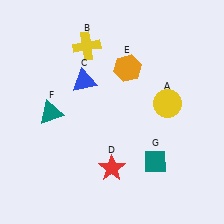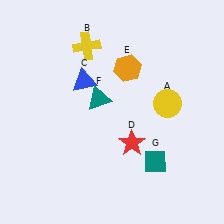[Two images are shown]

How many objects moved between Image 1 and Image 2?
2 objects moved between the two images.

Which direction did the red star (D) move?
The red star (D) moved up.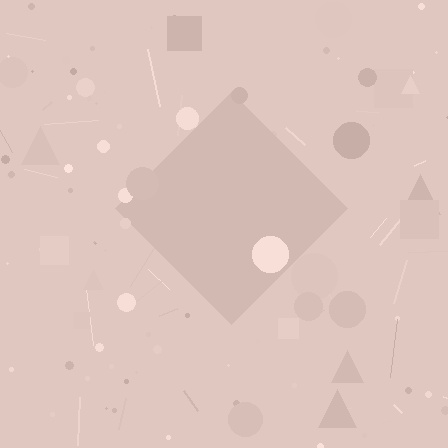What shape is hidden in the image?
A diamond is hidden in the image.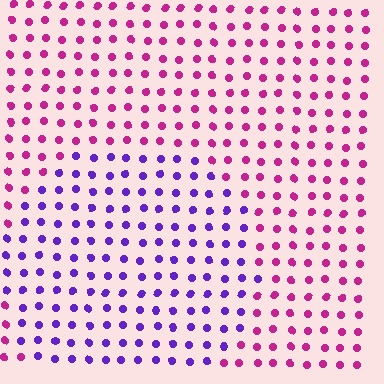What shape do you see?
I see a circle.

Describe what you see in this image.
The image is filled with small magenta elements in a uniform arrangement. A circle-shaped region is visible where the elements are tinted to a slightly different hue, forming a subtle color boundary.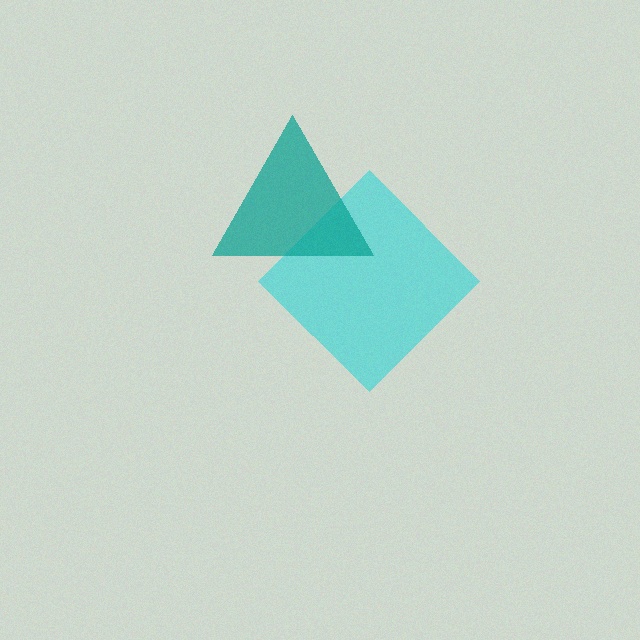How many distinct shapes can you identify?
There are 2 distinct shapes: a cyan diamond, a teal triangle.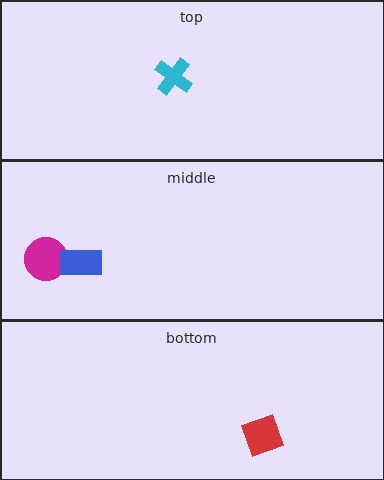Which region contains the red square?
The bottom region.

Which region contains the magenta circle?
The middle region.